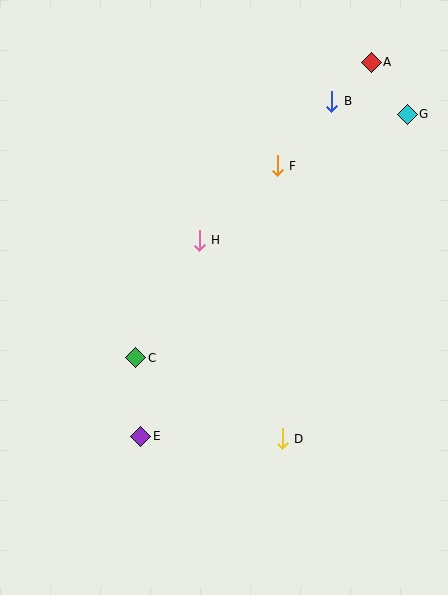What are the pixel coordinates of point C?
Point C is at (136, 358).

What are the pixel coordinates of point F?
Point F is at (277, 166).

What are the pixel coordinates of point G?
Point G is at (407, 114).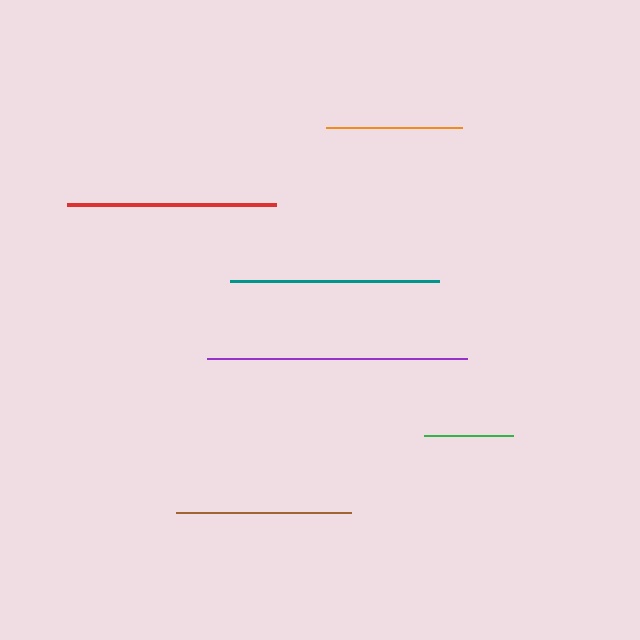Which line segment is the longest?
The purple line is the longest at approximately 260 pixels.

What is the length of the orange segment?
The orange segment is approximately 136 pixels long.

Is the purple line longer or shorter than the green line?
The purple line is longer than the green line.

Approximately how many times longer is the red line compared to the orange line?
The red line is approximately 1.5 times the length of the orange line.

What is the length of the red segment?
The red segment is approximately 209 pixels long.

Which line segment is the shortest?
The green line is the shortest at approximately 89 pixels.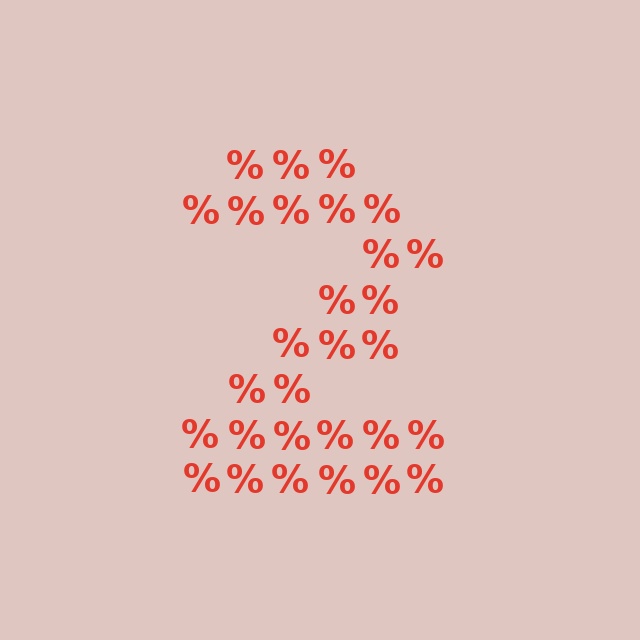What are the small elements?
The small elements are percent signs.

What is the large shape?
The large shape is the digit 2.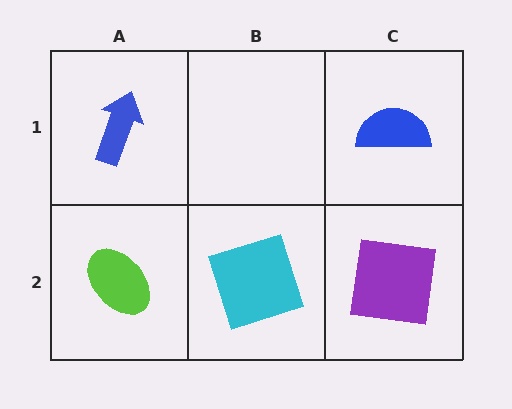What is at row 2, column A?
A lime ellipse.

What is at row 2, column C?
A purple square.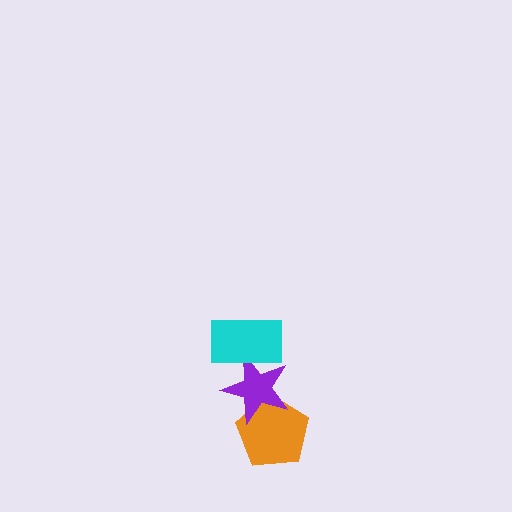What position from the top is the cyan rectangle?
The cyan rectangle is 1st from the top.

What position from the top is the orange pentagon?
The orange pentagon is 3rd from the top.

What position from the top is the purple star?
The purple star is 2nd from the top.